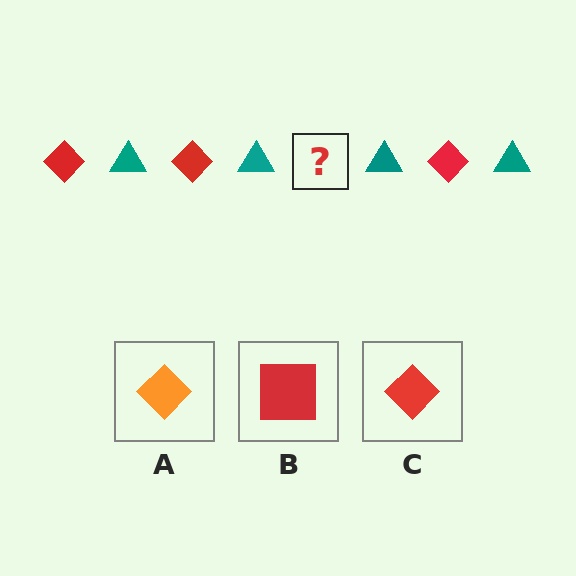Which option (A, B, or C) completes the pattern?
C.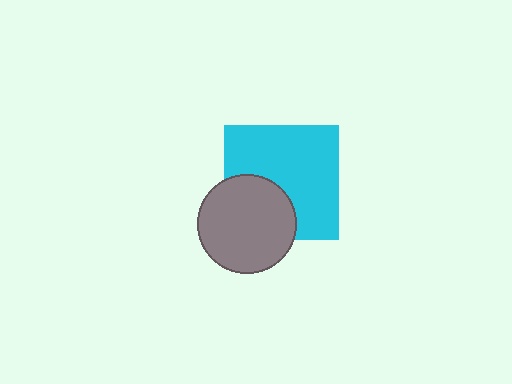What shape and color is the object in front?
The object in front is a gray circle.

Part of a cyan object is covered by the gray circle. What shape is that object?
It is a square.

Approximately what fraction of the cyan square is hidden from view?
Roughly 32% of the cyan square is hidden behind the gray circle.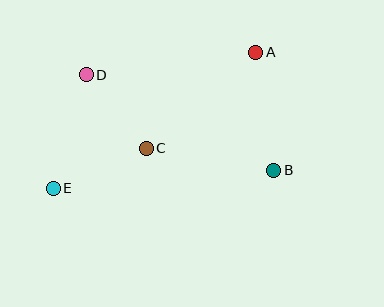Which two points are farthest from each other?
Points A and E are farthest from each other.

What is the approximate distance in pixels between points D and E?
The distance between D and E is approximately 118 pixels.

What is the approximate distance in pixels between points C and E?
The distance between C and E is approximately 101 pixels.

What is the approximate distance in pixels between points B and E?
The distance between B and E is approximately 221 pixels.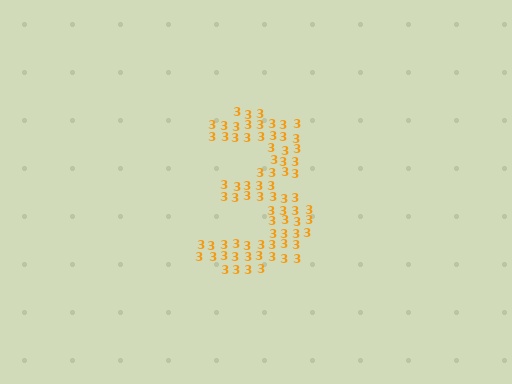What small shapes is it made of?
It is made of small digit 3's.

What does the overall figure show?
The overall figure shows the digit 3.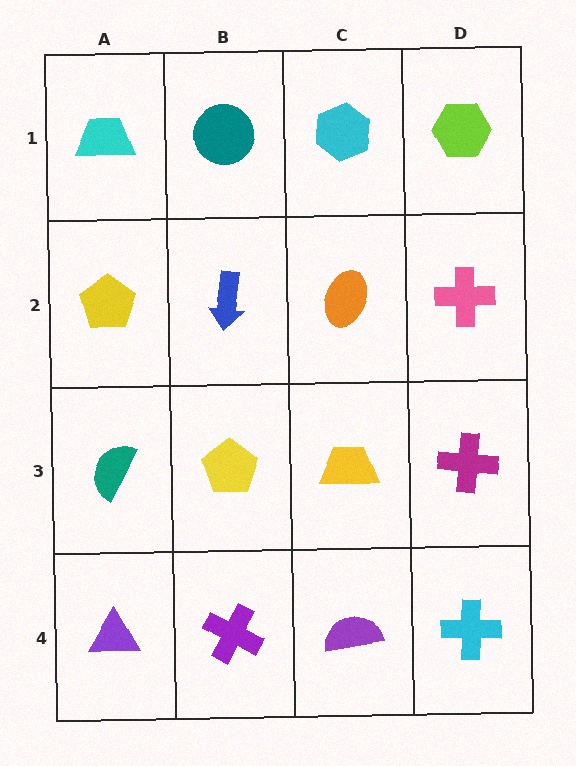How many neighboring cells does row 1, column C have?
3.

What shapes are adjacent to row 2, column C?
A cyan hexagon (row 1, column C), a yellow trapezoid (row 3, column C), a blue arrow (row 2, column B), a pink cross (row 2, column D).